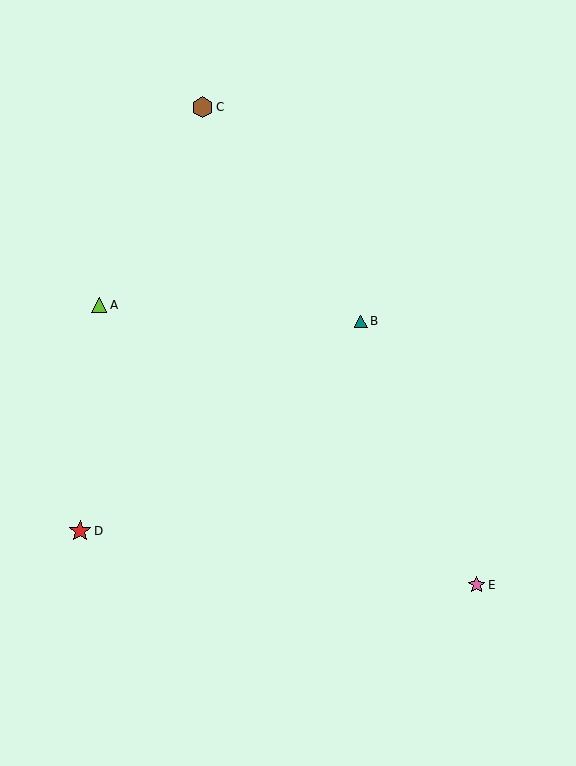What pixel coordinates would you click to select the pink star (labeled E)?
Click at (477, 585) to select the pink star E.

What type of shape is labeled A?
Shape A is a lime triangle.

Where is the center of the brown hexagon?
The center of the brown hexagon is at (203, 107).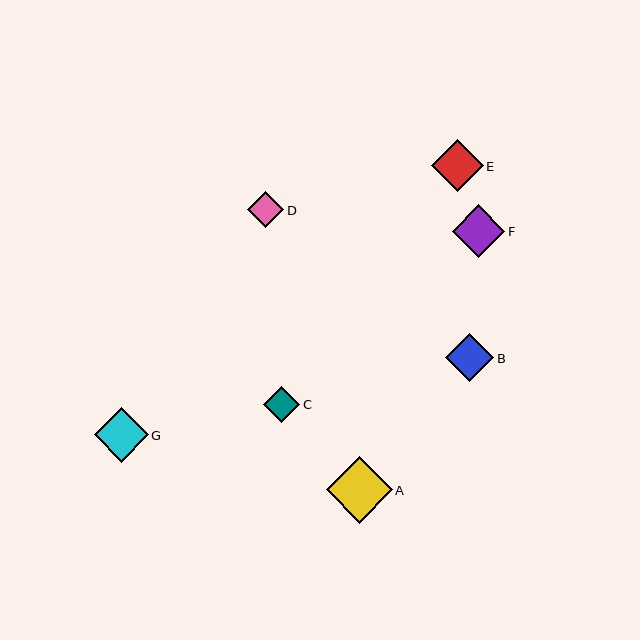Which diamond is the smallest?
Diamond D is the smallest with a size of approximately 36 pixels.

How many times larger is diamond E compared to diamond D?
Diamond E is approximately 1.4 times the size of diamond D.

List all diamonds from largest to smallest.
From largest to smallest: A, G, F, E, B, C, D.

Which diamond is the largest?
Diamond A is the largest with a size of approximately 66 pixels.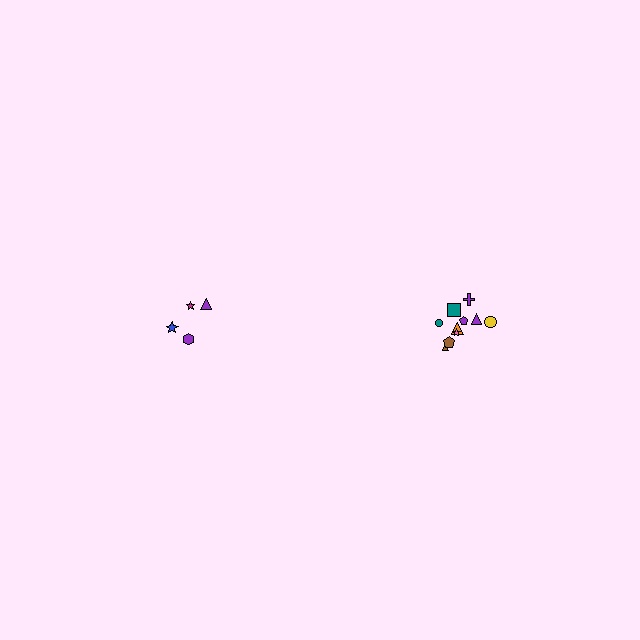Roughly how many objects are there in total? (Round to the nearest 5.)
Roughly 15 objects in total.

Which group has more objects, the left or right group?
The right group.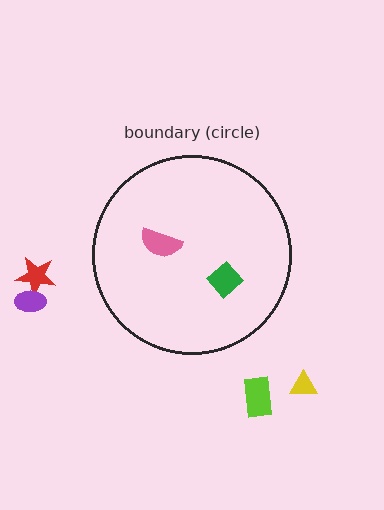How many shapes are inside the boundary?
2 inside, 4 outside.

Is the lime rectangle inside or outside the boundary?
Outside.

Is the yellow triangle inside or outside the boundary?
Outside.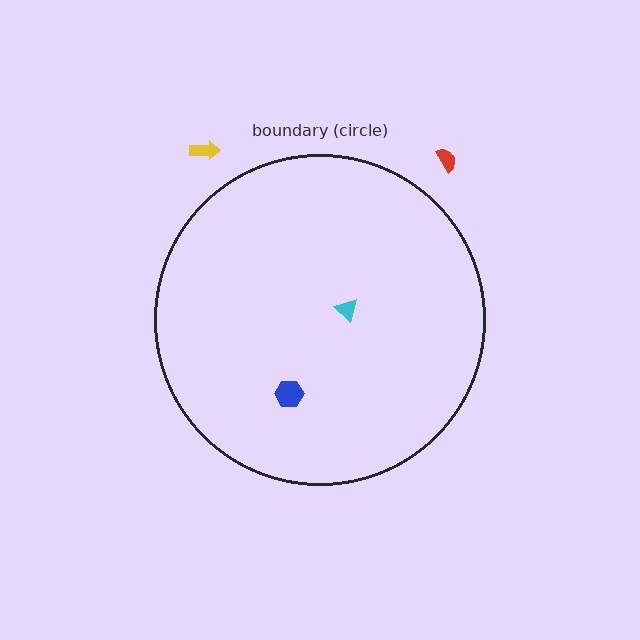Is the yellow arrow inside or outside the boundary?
Outside.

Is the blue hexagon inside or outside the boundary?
Inside.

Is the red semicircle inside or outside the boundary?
Outside.